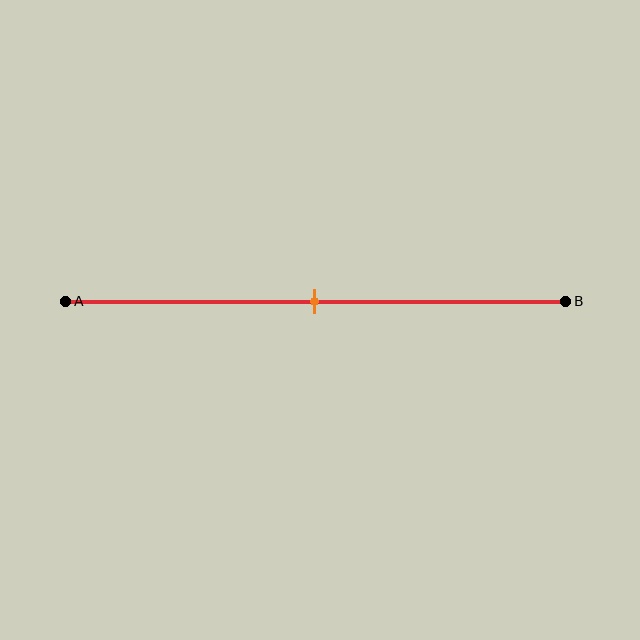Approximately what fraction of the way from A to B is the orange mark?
The orange mark is approximately 50% of the way from A to B.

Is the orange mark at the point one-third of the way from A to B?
No, the mark is at about 50% from A, not at the 33% one-third point.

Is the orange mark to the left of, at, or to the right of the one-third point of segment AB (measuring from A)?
The orange mark is to the right of the one-third point of segment AB.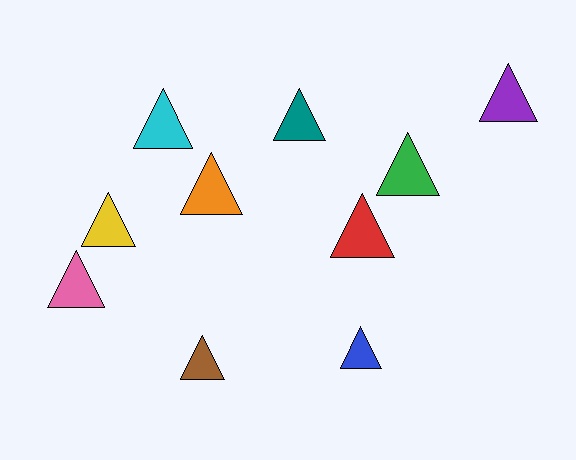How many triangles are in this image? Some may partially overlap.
There are 10 triangles.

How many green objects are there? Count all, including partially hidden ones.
There is 1 green object.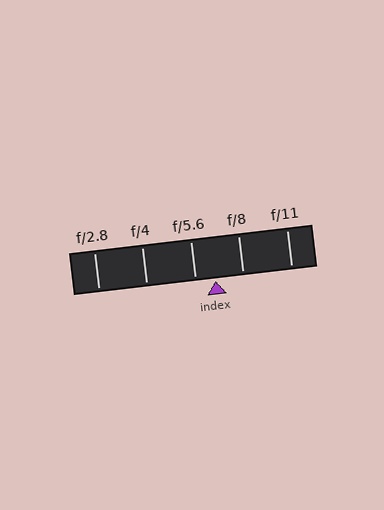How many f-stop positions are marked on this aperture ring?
There are 5 f-stop positions marked.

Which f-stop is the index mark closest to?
The index mark is closest to f/5.6.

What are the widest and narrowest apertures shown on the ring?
The widest aperture shown is f/2.8 and the narrowest is f/11.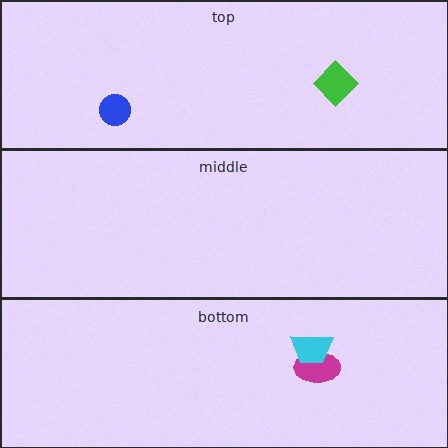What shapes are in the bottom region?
The magenta ellipse, the cyan trapezoid.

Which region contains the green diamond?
The top region.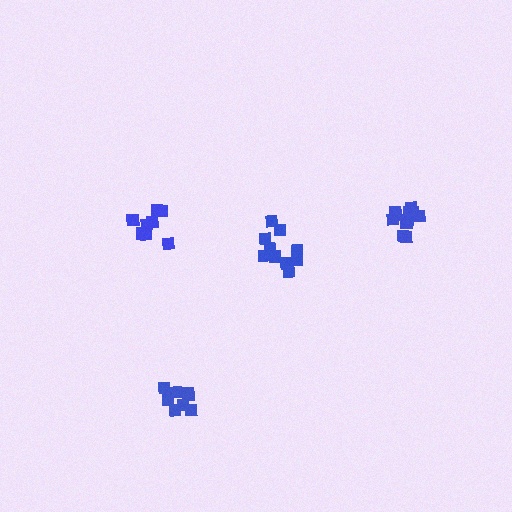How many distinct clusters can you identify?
There are 4 distinct clusters.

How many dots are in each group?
Group 1: 10 dots, Group 2: 11 dots, Group 3: 8 dots, Group 4: 8 dots (37 total).